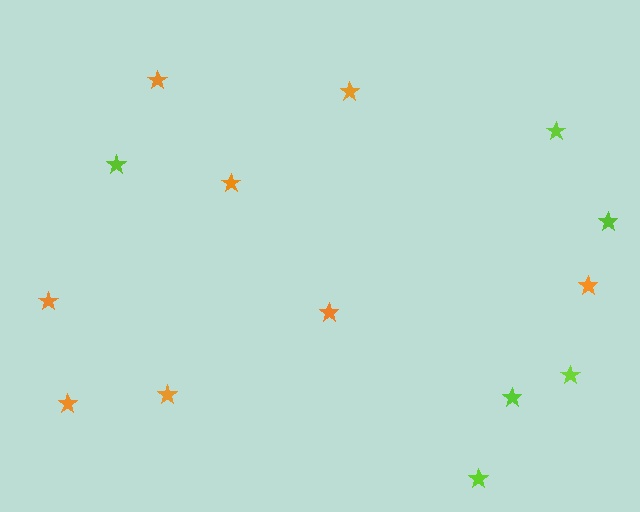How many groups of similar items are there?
There are 2 groups: one group of orange stars (8) and one group of lime stars (6).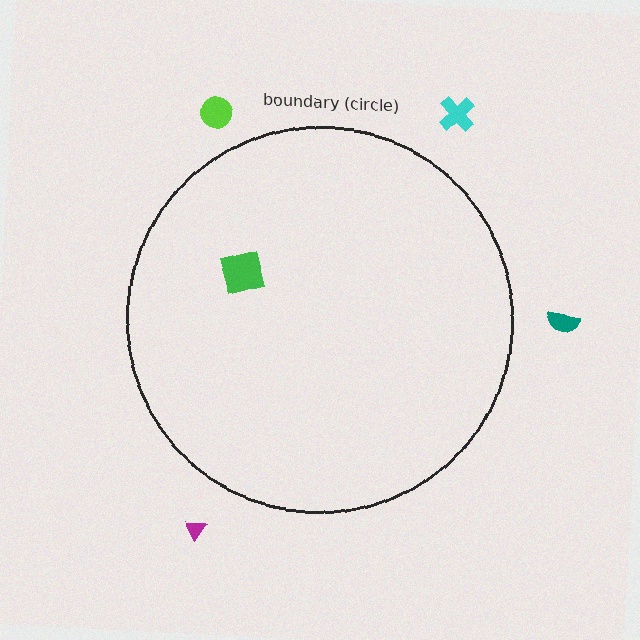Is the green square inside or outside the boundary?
Inside.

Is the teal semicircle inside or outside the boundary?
Outside.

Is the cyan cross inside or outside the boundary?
Outside.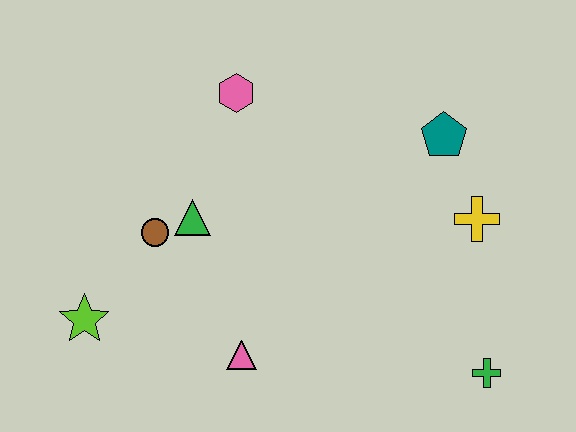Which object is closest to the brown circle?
The green triangle is closest to the brown circle.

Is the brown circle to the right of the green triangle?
No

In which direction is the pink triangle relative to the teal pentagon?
The pink triangle is below the teal pentagon.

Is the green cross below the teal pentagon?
Yes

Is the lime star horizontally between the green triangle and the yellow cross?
No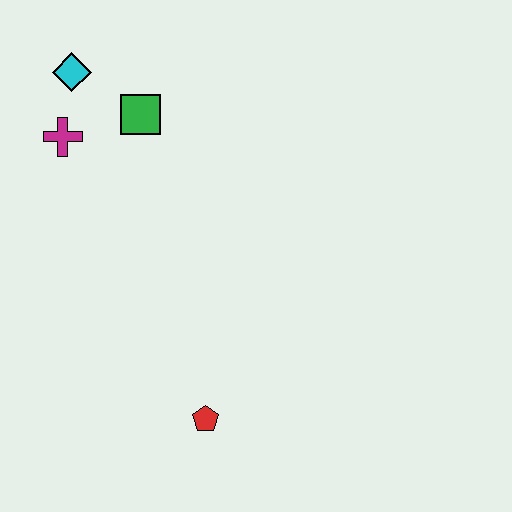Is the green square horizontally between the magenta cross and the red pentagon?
Yes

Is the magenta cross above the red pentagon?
Yes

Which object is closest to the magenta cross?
The cyan diamond is closest to the magenta cross.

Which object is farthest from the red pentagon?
The cyan diamond is farthest from the red pentagon.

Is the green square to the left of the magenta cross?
No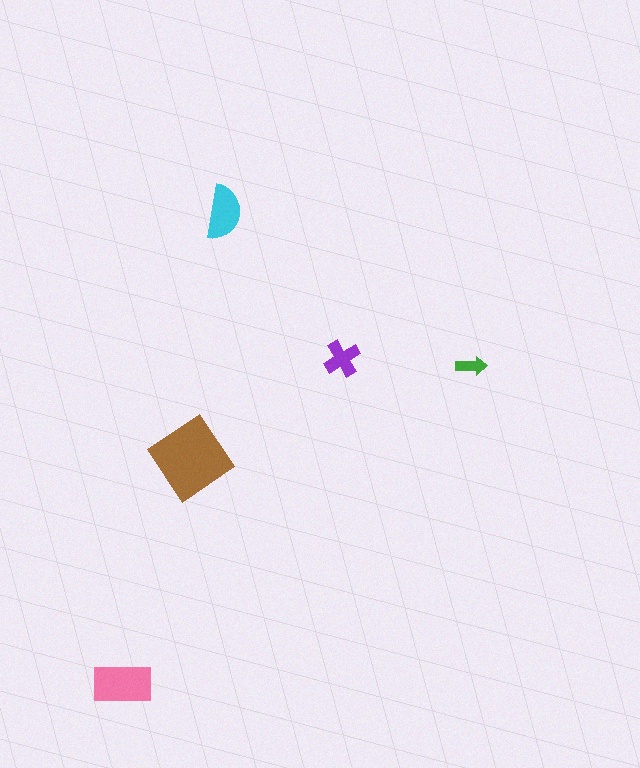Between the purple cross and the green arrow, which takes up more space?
The purple cross.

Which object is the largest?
The brown diamond.